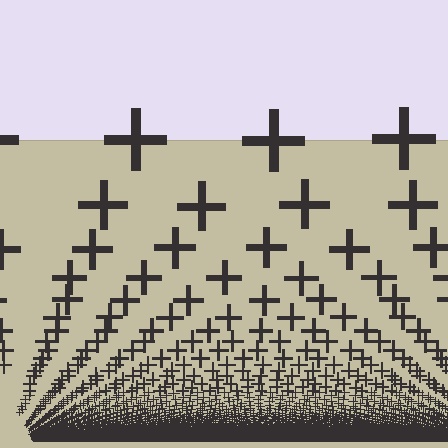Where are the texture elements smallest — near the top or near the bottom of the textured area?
Near the bottom.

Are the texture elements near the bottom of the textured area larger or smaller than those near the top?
Smaller. The gradient is inverted — elements near the bottom are smaller and denser.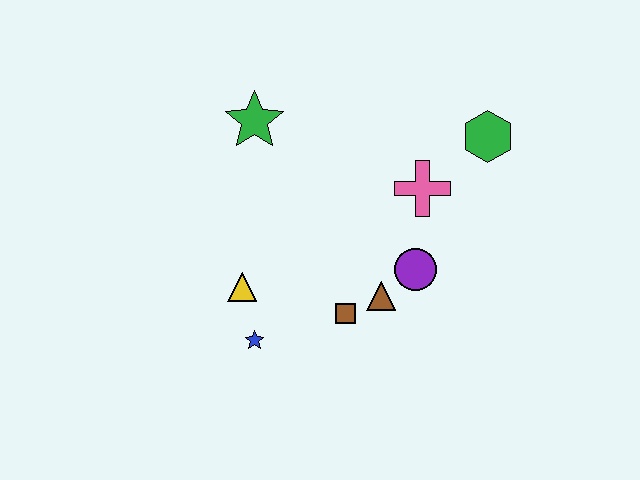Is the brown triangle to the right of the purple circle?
No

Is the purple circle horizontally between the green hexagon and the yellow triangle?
Yes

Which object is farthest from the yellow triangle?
The green hexagon is farthest from the yellow triangle.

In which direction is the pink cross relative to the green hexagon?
The pink cross is to the left of the green hexagon.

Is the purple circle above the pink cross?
No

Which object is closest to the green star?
The yellow triangle is closest to the green star.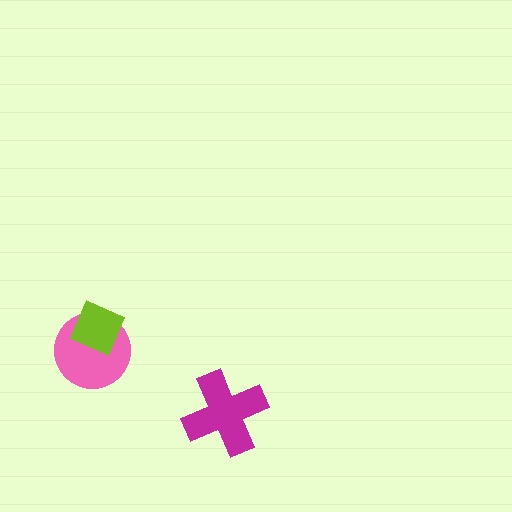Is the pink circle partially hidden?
Yes, it is partially covered by another shape.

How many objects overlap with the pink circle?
1 object overlaps with the pink circle.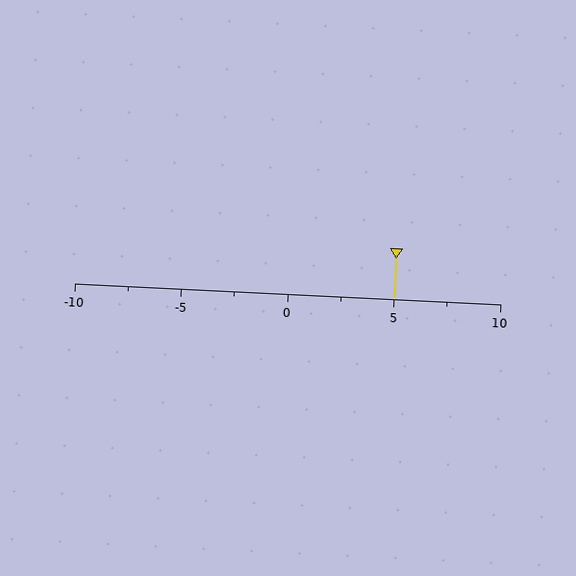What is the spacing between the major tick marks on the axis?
The major ticks are spaced 5 apart.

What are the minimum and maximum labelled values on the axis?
The axis runs from -10 to 10.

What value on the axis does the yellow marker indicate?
The marker indicates approximately 5.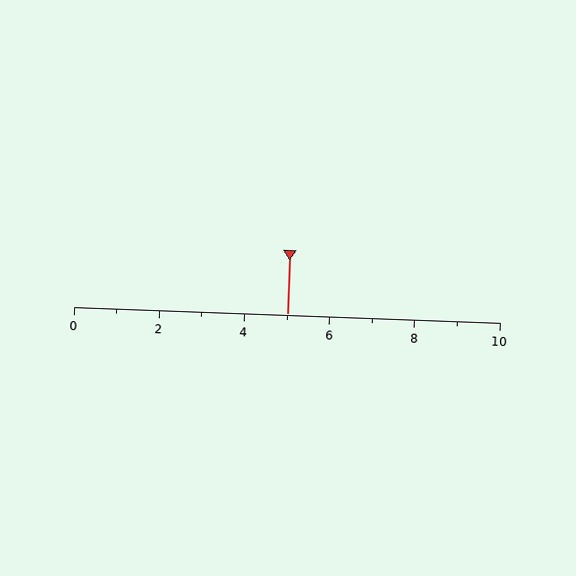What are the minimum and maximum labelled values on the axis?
The axis runs from 0 to 10.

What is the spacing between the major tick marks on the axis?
The major ticks are spaced 2 apart.